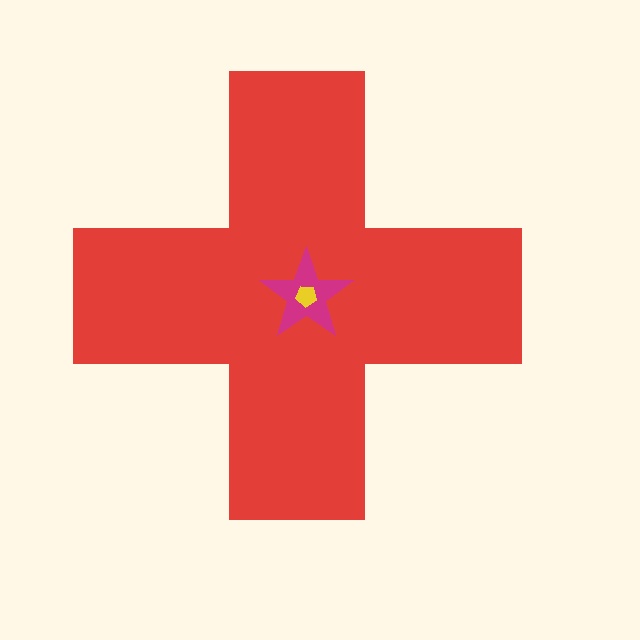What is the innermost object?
The yellow pentagon.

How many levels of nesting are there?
3.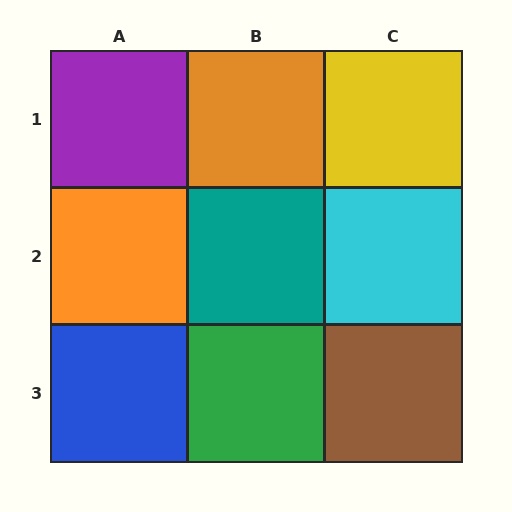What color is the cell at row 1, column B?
Orange.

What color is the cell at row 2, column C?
Cyan.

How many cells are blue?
1 cell is blue.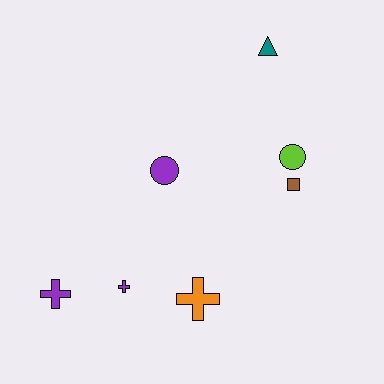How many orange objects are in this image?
There is 1 orange object.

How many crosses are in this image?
There are 3 crosses.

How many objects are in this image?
There are 7 objects.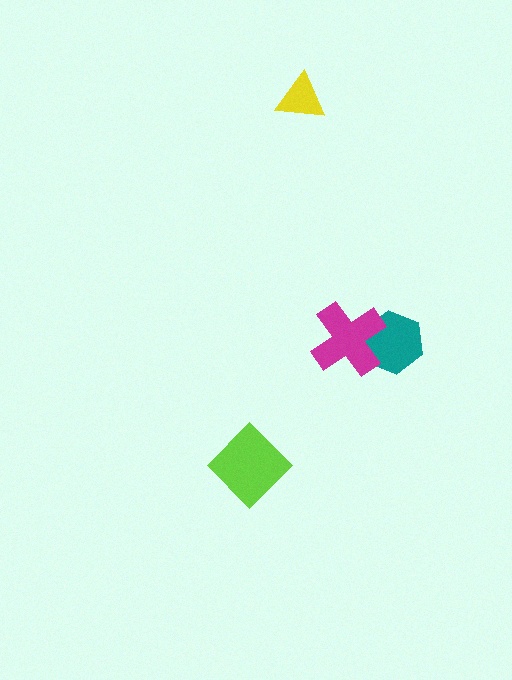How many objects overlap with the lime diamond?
0 objects overlap with the lime diamond.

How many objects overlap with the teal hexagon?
1 object overlaps with the teal hexagon.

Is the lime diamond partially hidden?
No, no other shape covers it.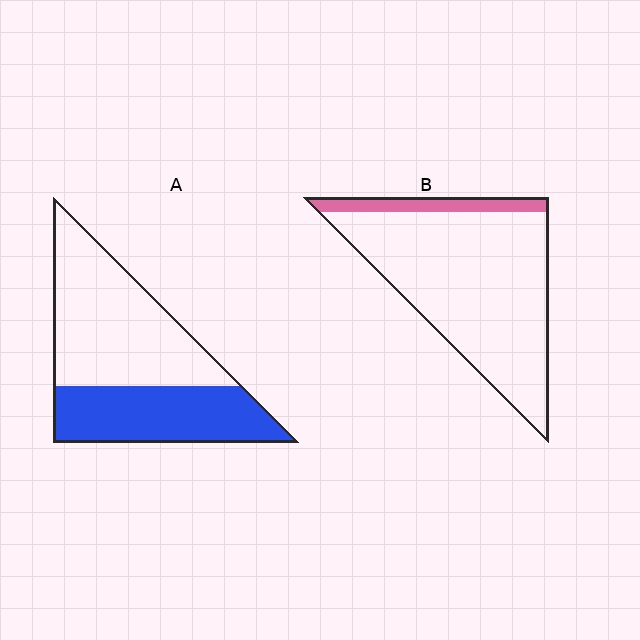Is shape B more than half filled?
No.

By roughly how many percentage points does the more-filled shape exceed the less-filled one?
By roughly 30 percentage points (A over B).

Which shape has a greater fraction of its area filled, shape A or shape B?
Shape A.